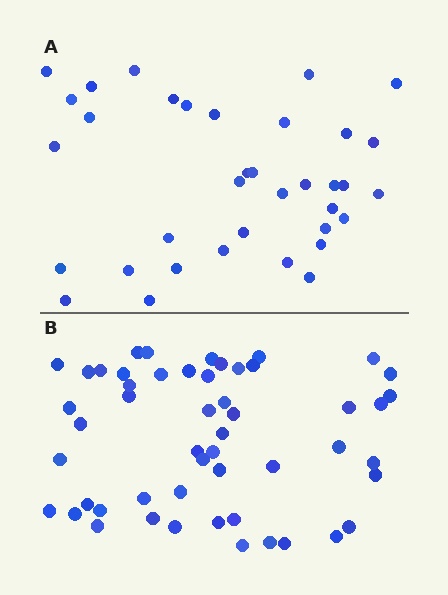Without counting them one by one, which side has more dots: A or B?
Region B (the bottom region) has more dots.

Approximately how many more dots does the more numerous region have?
Region B has approximately 15 more dots than region A.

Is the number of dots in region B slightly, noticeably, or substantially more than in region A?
Region B has noticeably more, but not dramatically so. The ratio is roughly 1.4 to 1.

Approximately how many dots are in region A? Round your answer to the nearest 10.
About 40 dots. (The exact count is 36, which rounds to 40.)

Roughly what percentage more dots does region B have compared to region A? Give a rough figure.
About 45% more.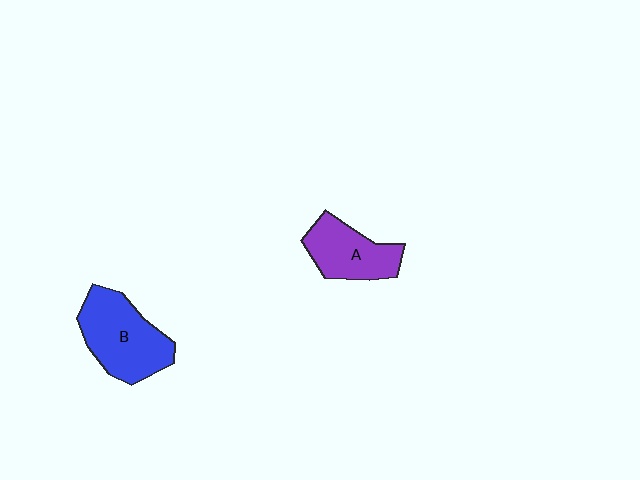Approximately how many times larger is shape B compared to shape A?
Approximately 1.3 times.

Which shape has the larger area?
Shape B (blue).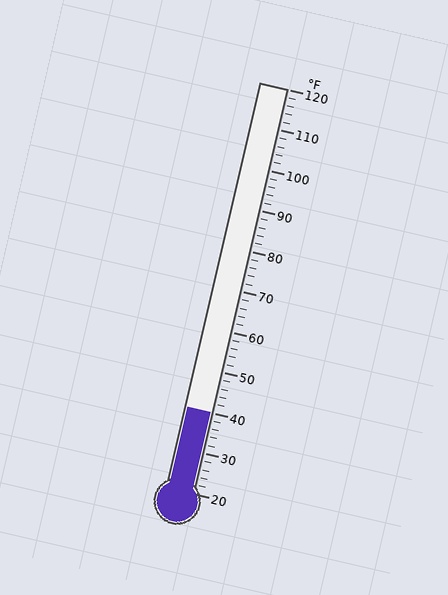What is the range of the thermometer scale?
The thermometer scale ranges from 20°F to 120°F.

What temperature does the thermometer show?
The thermometer shows approximately 40°F.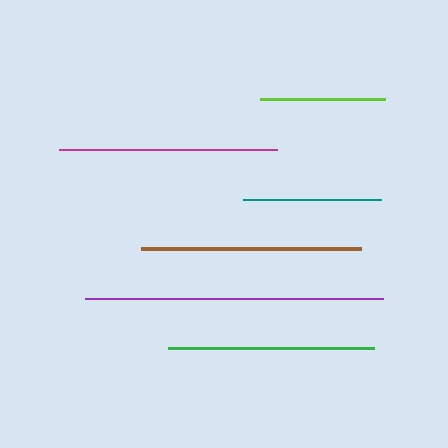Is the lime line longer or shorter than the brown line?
The brown line is longer than the lime line.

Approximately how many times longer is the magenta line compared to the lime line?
The magenta line is approximately 1.7 times the length of the lime line.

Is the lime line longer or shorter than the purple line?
The purple line is longer than the lime line.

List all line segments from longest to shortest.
From longest to shortest: purple, brown, magenta, green, teal, lime.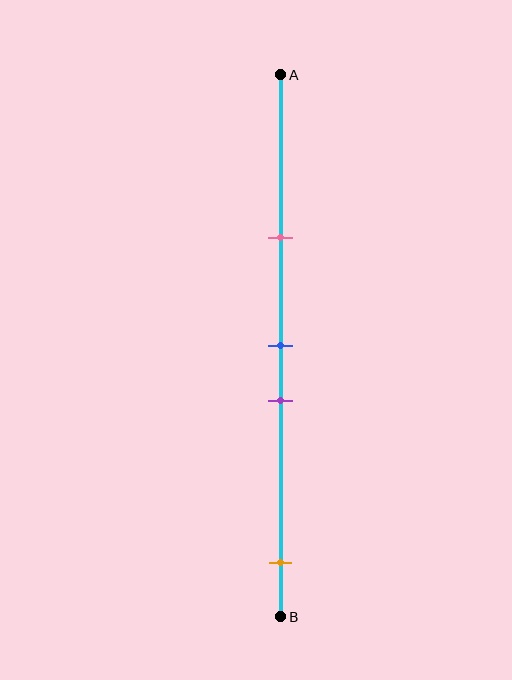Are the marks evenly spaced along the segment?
No, the marks are not evenly spaced.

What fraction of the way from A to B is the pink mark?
The pink mark is approximately 30% (0.3) of the way from A to B.